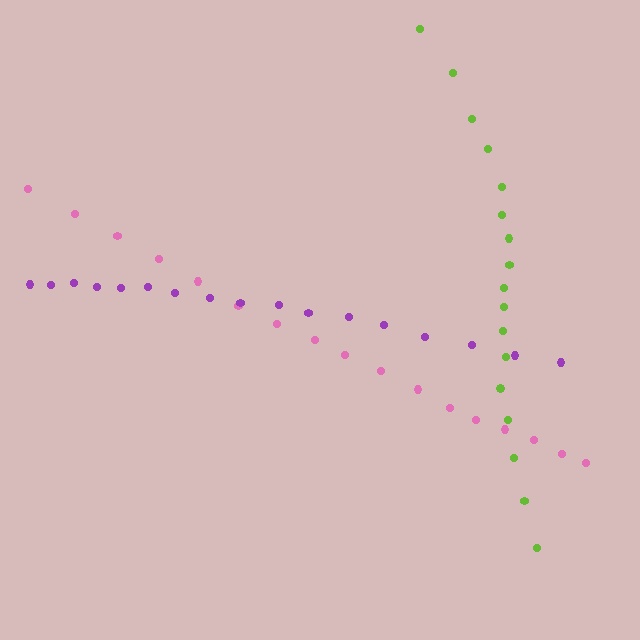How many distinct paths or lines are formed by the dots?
There are 3 distinct paths.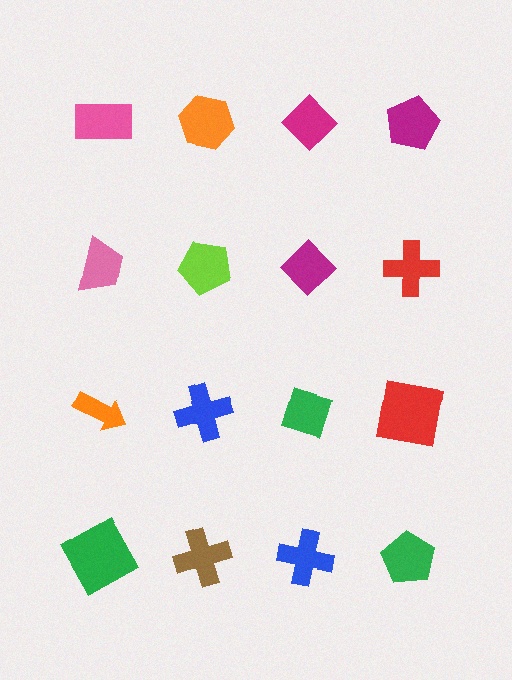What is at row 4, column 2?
A brown cross.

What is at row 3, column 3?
A green diamond.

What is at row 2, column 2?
A lime pentagon.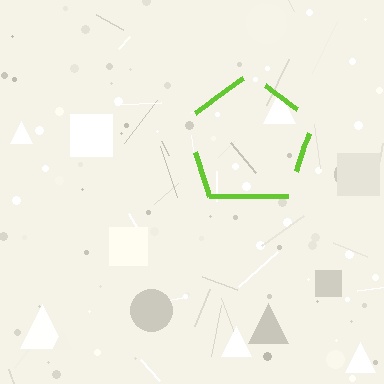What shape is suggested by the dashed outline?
The dashed outline suggests a pentagon.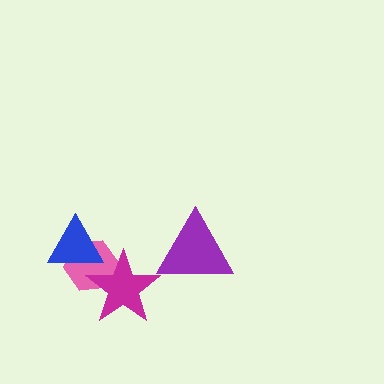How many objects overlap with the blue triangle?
2 objects overlap with the blue triangle.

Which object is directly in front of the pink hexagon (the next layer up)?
The blue triangle is directly in front of the pink hexagon.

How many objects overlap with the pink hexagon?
2 objects overlap with the pink hexagon.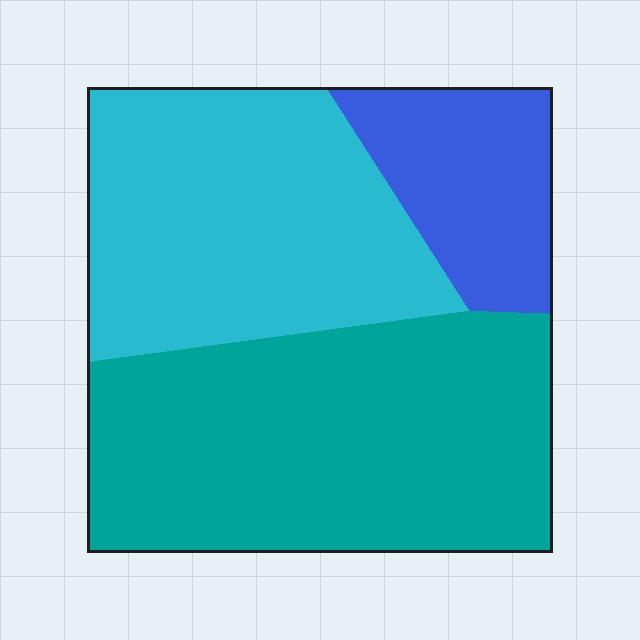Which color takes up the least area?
Blue, at roughly 15%.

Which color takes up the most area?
Teal, at roughly 45%.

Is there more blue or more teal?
Teal.